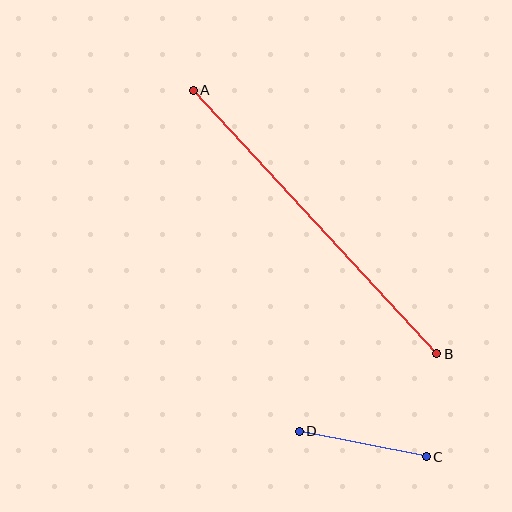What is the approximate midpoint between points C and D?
The midpoint is at approximately (363, 444) pixels.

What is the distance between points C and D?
The distance is approximately 129 pixels.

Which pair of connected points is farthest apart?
Points A and B are farthest apart.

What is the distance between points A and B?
The distance is approximately 359 pixels.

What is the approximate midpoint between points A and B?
The midpoint is at approximately (315, 222) pixels.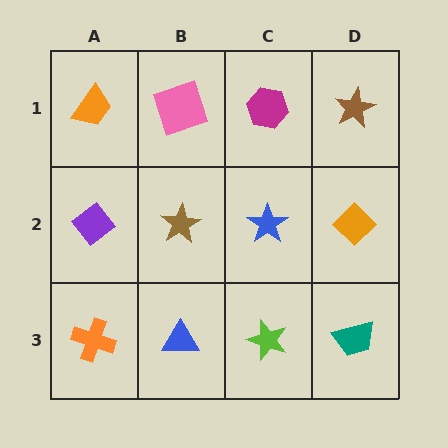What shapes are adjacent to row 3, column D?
An orange diamond (row 2, column D), a lime star (row 3, column C).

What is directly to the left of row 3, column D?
A lime star.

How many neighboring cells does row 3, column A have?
2.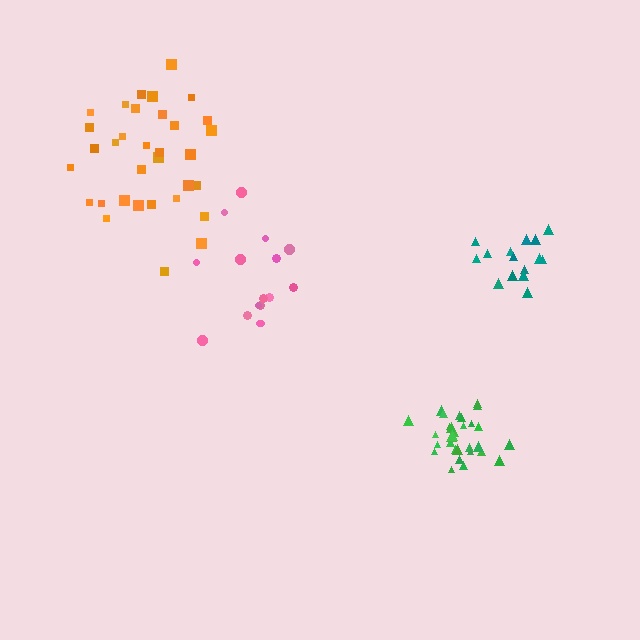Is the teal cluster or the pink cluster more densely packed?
Teal.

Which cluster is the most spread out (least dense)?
Pink.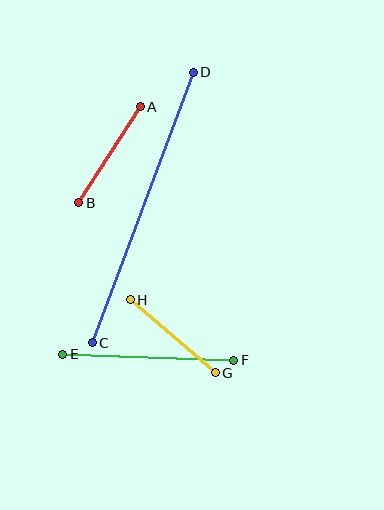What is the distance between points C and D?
The distance is approximately 289 pixels.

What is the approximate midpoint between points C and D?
The midpoint is at approximately (143, 208) pixels.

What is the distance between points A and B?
The distance is approximately 114 pixels.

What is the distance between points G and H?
The distance is approximately 112 pixels.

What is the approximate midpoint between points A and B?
The midpoint is at approximately (110, 155) pixels.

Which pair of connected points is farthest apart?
Points C and D are farthest apart.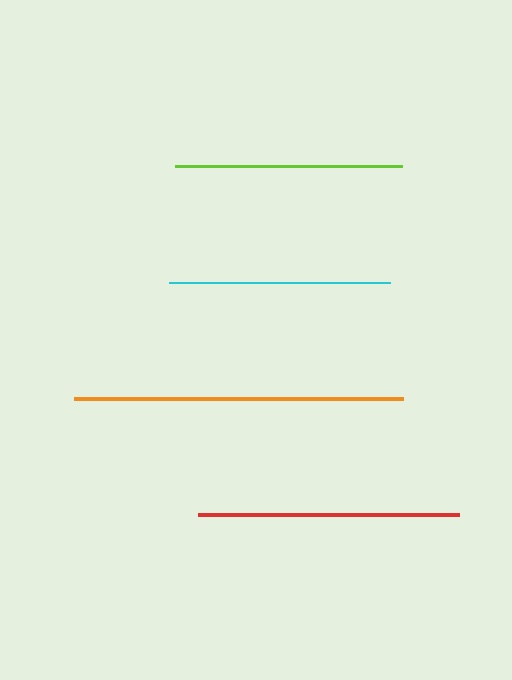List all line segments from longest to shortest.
From longest to shortest: orange, red, lime, cyan.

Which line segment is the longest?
The orange line is the longest at approximately 330 pixels.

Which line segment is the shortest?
The cyan line is the shortest at approximately 222 pixels.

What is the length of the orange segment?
The orange segment is approximately 330 pixels long.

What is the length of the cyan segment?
The cyan segment is approximately 222 pixels long.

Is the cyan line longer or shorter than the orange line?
The orange line is longer than the cyan line.